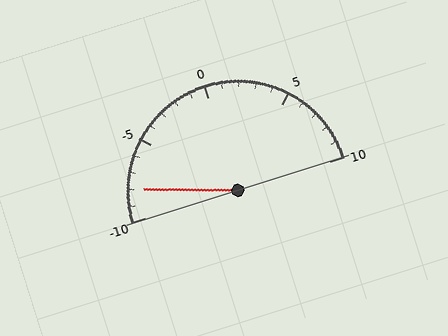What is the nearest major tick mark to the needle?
The nearest major tick mark is -10.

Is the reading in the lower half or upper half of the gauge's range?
The reading is in the lower half of the range (-10 to 10).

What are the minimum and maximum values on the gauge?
The gauge ranges from -10 to 10.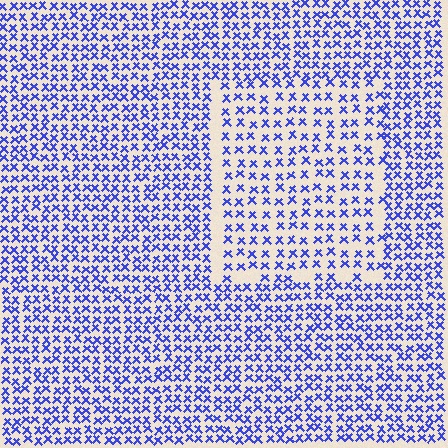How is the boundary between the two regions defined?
The boundary is defined by a change in element density (approximately 1.7x ratio). All elements are the same color, size, and shape.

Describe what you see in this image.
The image contains small blue elements arranged at two different densities. A rectangle-shaped region is visible where the elements are less densely packed than the surrounding area.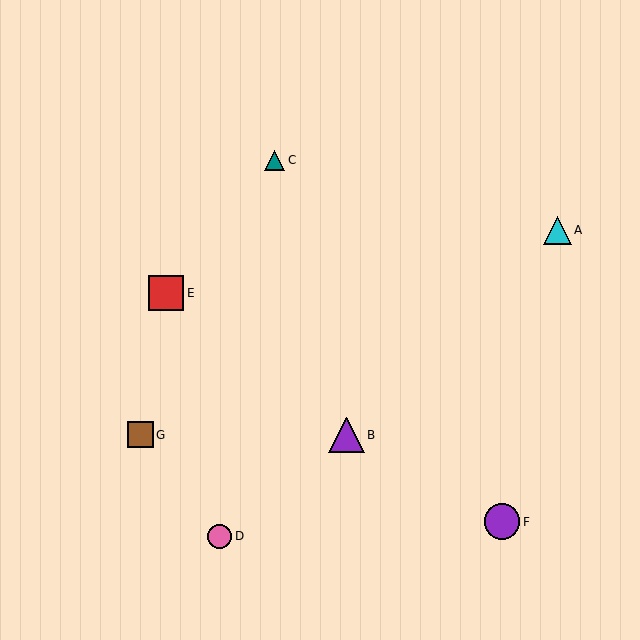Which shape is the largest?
The purple circle (labeled F) is the largest.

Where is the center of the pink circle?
The center of the pink circle is at (220, 536).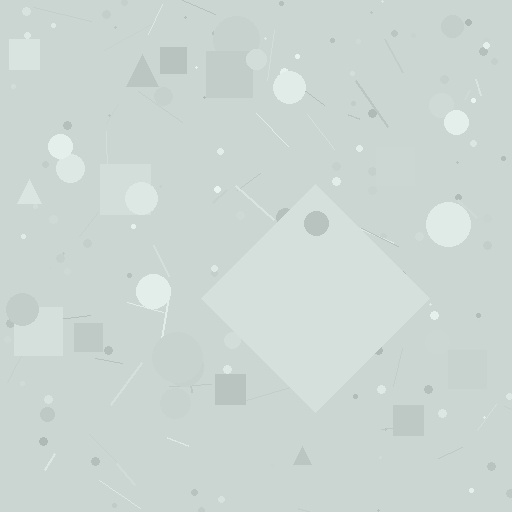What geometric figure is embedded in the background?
A diamond is embedded in the background.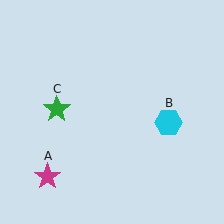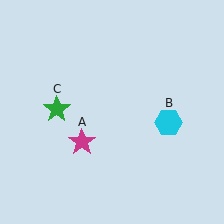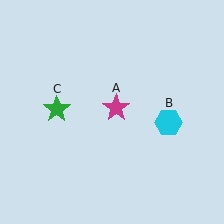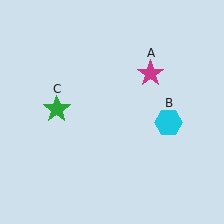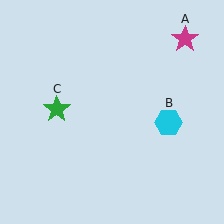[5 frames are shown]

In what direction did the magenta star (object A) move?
The magenta star (object A) moved up and to the right.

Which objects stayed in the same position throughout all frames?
Cyan hexagon (object B) and green star (object C) remained stationary.